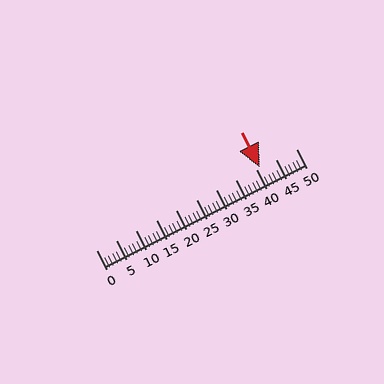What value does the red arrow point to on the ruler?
The red arrow points to approximately 41.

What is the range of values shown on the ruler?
The ruler shows values from 0 to 50.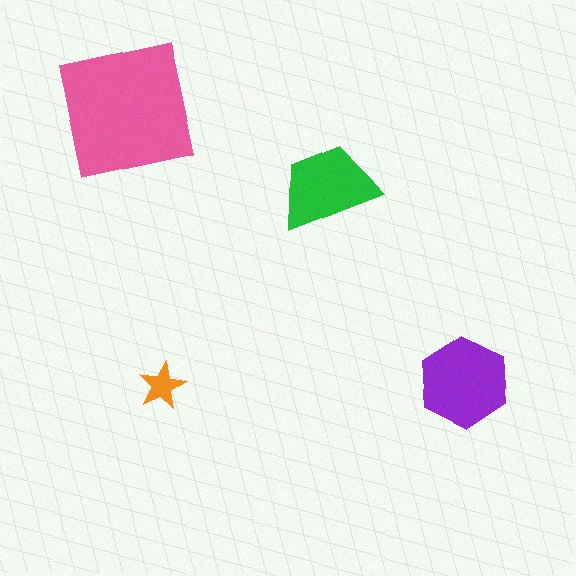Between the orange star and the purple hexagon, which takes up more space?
The purple hexagon.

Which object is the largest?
The pink square.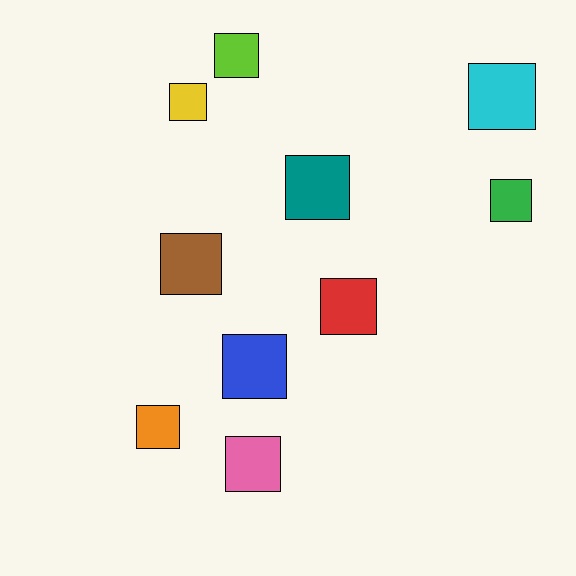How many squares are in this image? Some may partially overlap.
There are 10 squares.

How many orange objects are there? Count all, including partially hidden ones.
There is 1 orange object.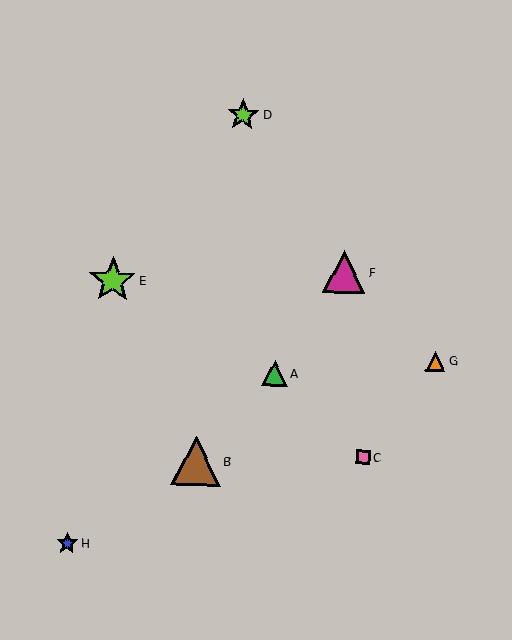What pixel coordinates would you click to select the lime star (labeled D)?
Click at (243, 115) to select the lime star D.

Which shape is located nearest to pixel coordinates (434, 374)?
The orange triangle (labeled G) at (435, 361) is nearest to that location.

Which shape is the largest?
The brown triangle (labeled B) is the largest.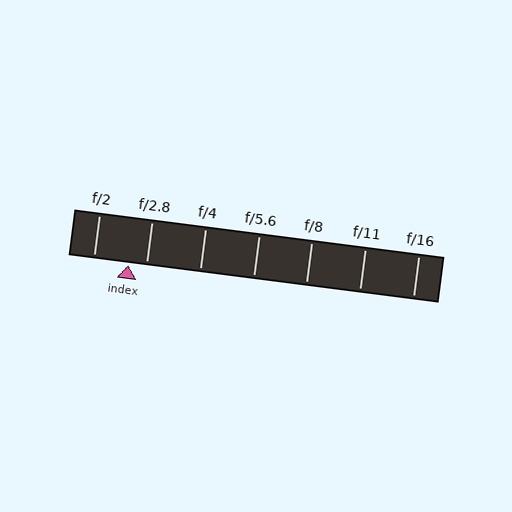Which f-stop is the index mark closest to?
The index mark is closest to f/2.8.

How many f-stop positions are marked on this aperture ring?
There are 7 f-stop positions marked.